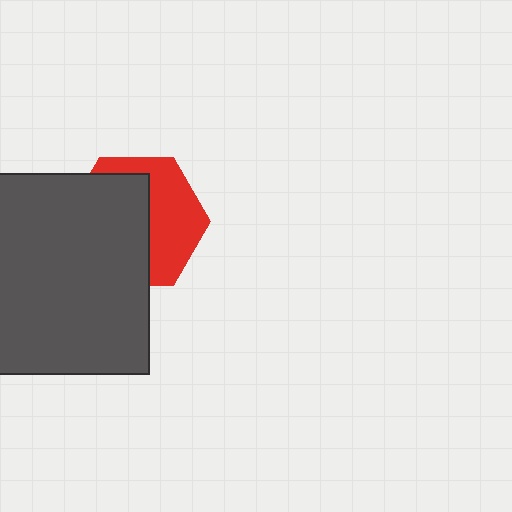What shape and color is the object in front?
The object in front is a dark gray square.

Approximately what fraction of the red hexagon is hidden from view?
Roughly 55% of the red hexagon is hidden behind the dark gray square.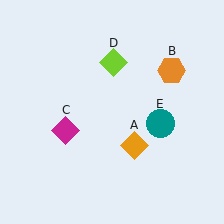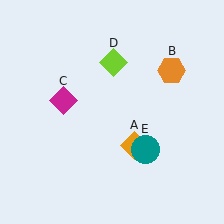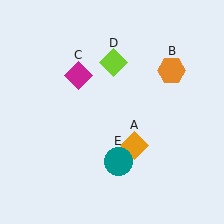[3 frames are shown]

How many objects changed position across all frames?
2 objects changed position: magenta diamond (object C), teal circle (object E).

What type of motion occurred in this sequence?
The magenta diamond (object C), teal circle (object E) rotated clockwise around the center of the scene.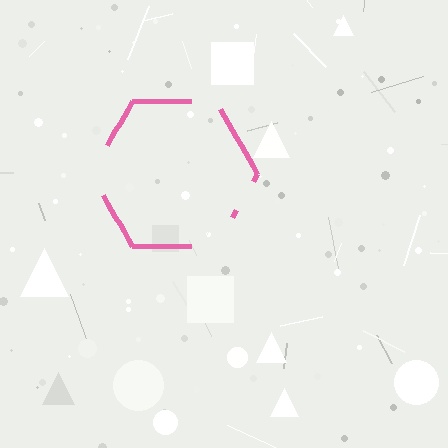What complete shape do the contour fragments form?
The contour fragments form a hexagon.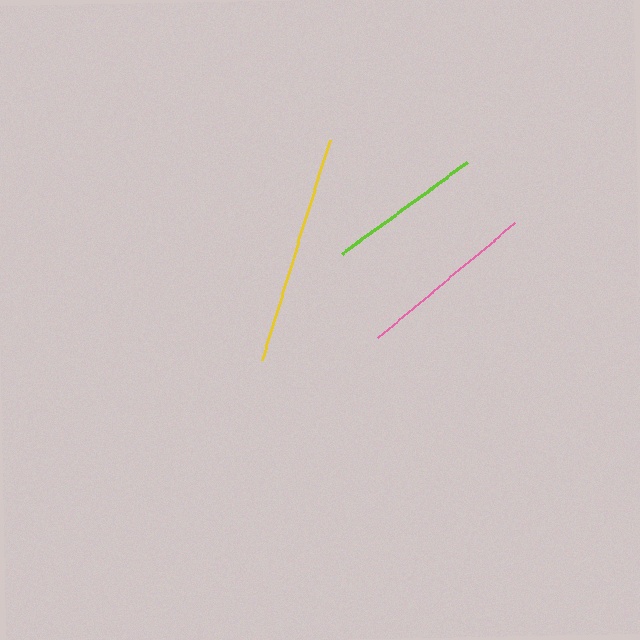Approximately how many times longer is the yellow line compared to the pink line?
The yellow line is approximately 1.3 times the length of the pink line.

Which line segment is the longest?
The yellow line is the longest at approximately 231 pixels.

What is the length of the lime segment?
The lime segment is approximately 155 pixels long.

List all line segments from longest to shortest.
From longest to shortest: yellow, pink, lime.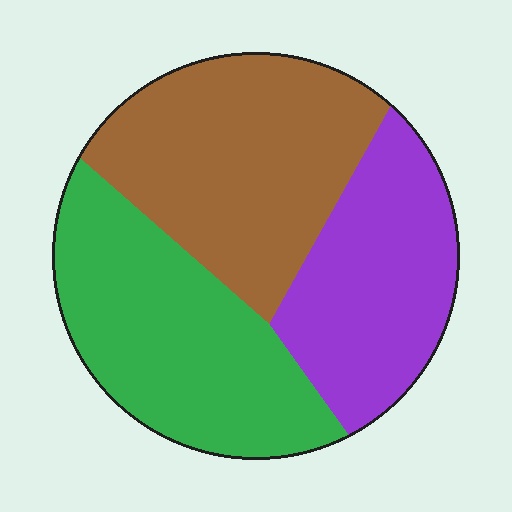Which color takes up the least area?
Purple, at roughly 30%.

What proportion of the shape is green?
Green covers 35% of the shape.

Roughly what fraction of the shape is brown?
Brown covers roughly 35% of the shape.